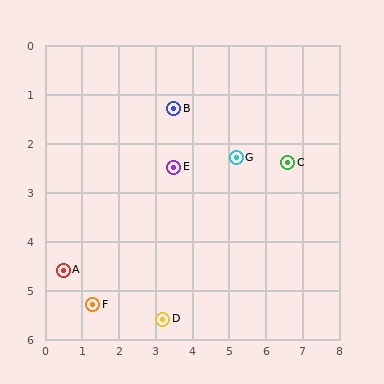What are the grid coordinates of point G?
Point G is at approximately (5.2, 2.3).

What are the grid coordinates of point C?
Point C is at approximately (6.6, 2.4).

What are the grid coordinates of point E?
Point E is at approximately (3.5, 2.5).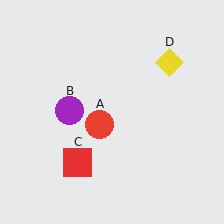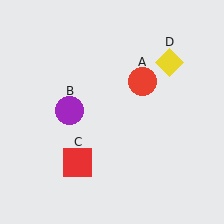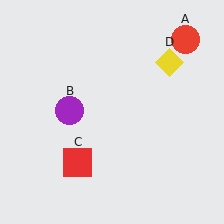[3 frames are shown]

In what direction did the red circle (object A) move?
The red circle (object A) moved up and to the right.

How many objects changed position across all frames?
1 object changed position: red circle (object A).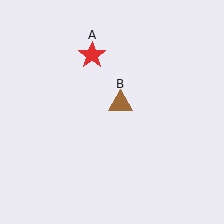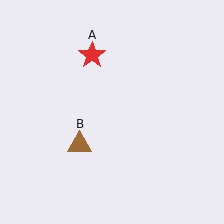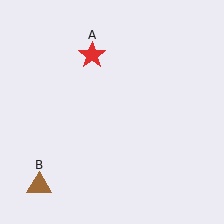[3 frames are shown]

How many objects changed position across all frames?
1 object changed position: brown triangle (object B).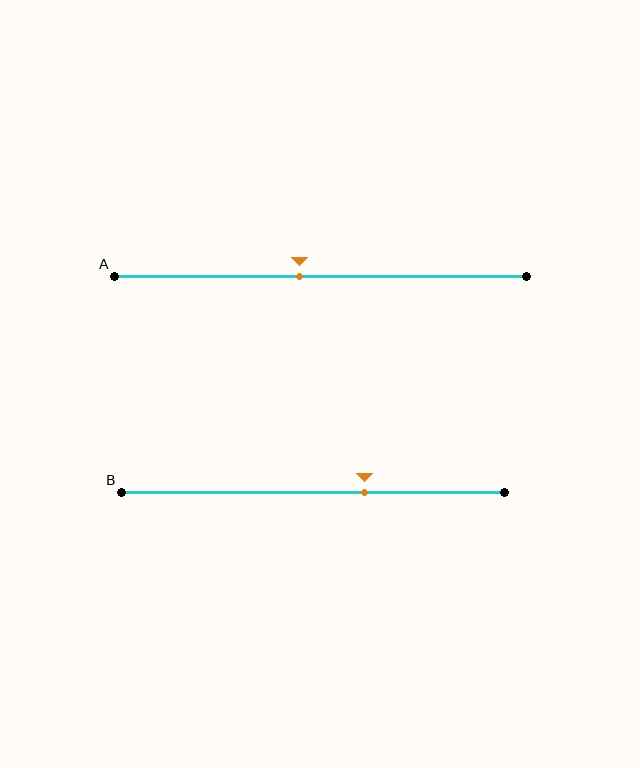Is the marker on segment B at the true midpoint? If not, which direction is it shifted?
No, the marker on segment B is shifted to the right by about 13% of the segment length.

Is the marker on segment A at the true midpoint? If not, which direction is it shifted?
No, the marker on segment A is shifted to the left by about 5% of the segment length.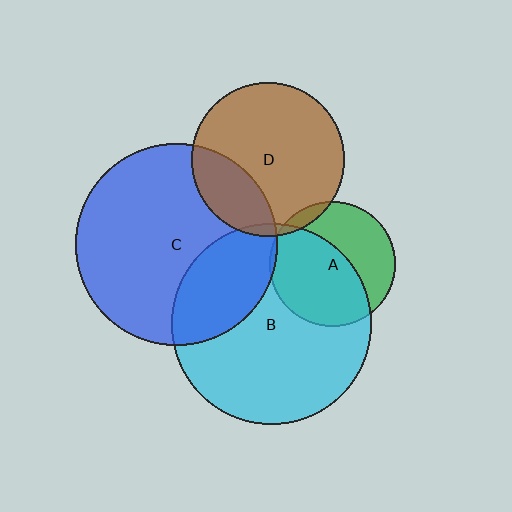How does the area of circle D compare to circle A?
Approximately 1.5 times.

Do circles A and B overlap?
Yes.